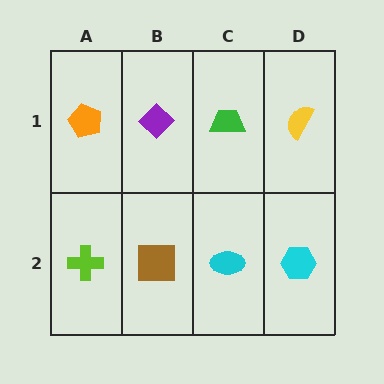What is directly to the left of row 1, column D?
A green trapezoid.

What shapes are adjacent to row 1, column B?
A brown square (row 2, column B), an orange pentagon (row 1, column A), a green trapezoid (row 1, column C).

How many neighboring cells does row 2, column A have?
2.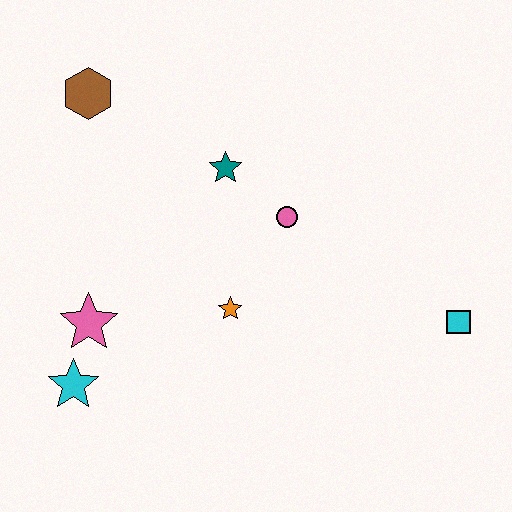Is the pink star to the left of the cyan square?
Yes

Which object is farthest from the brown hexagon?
The cyan square is farthest from the brown hexagon.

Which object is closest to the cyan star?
The pink star is closest to the cyan star.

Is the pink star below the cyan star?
No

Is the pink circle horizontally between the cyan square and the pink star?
Yes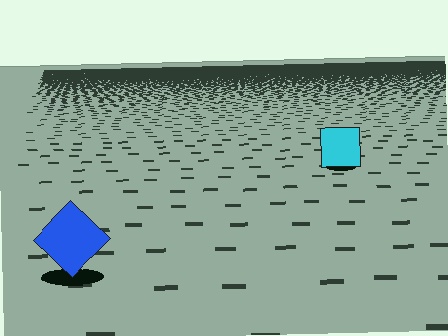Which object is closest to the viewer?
The blue diamond is closest. The texture marks near it are larger and more spread out.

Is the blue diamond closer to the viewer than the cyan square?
Yes. The blue diamond is closer — you can tell from the texture gradient: the ground texture is coarser near it.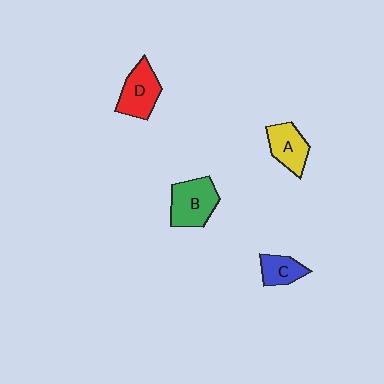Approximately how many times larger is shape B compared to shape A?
Approximately 1.3 times.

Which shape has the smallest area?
Shape C (blue).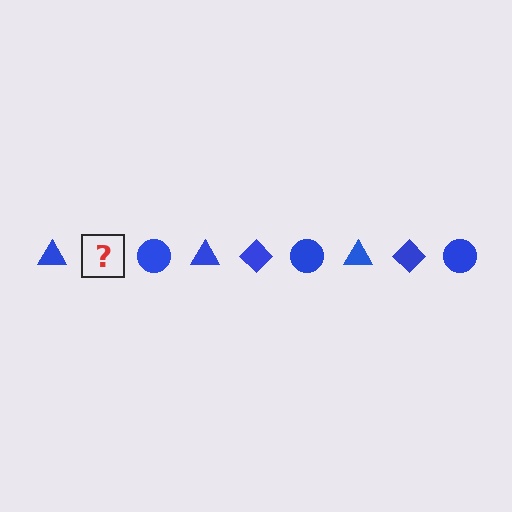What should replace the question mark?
The question mark should be replaced with a blue diamond.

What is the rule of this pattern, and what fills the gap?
The rule is that the pattern cycles through triangle, diamond, circle shapes in blue. The gap should be filled with a blue diamond.